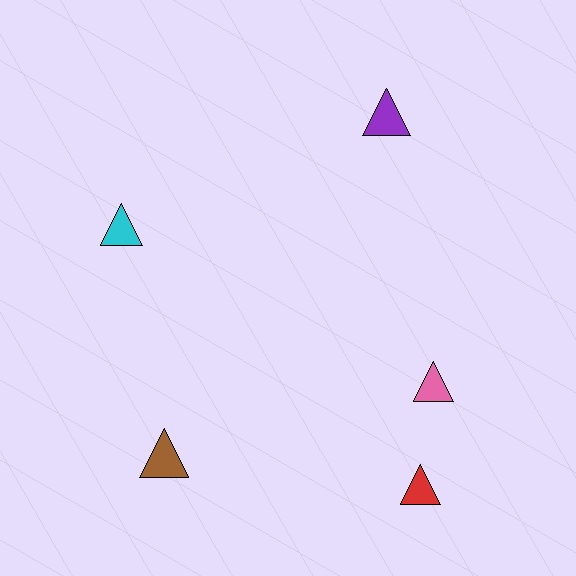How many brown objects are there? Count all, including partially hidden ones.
There is 1 brown object.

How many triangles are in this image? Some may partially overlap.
There are 5 triangles.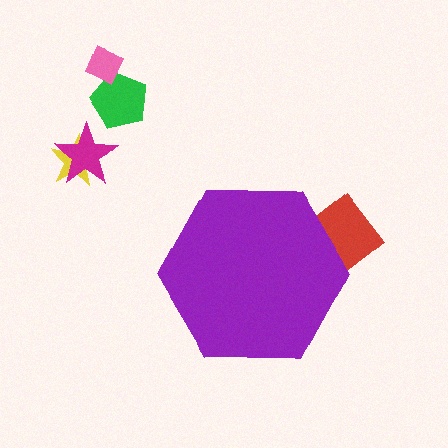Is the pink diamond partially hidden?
No, the pink diamond is fully visible.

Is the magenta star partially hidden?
No, the magenta star is fully visible.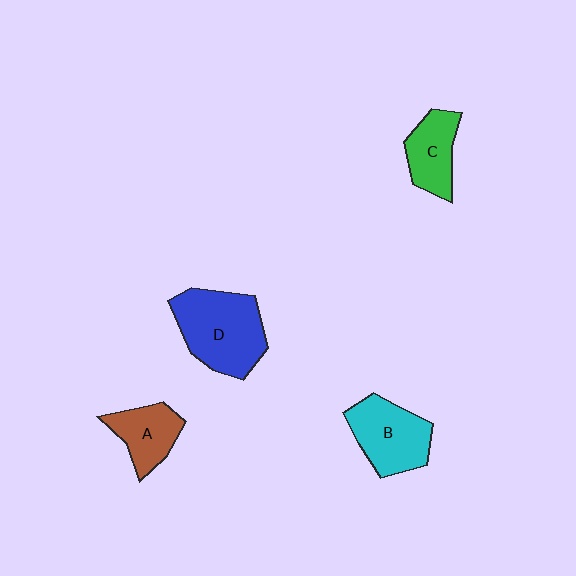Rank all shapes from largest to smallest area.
From largest to smallest: D (blue), B (cyan), C (green), A (brown).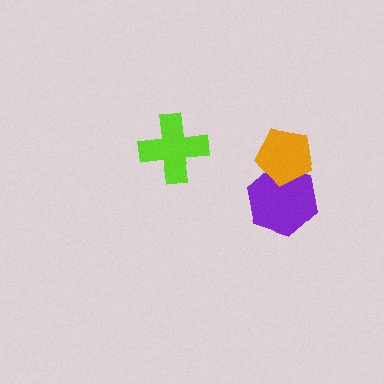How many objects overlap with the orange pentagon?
1 object overlaps with the orange pentagon.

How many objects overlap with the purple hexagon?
1 object overlaps with the purple hexagon.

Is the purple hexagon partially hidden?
Yes, it is partially covered by another shape.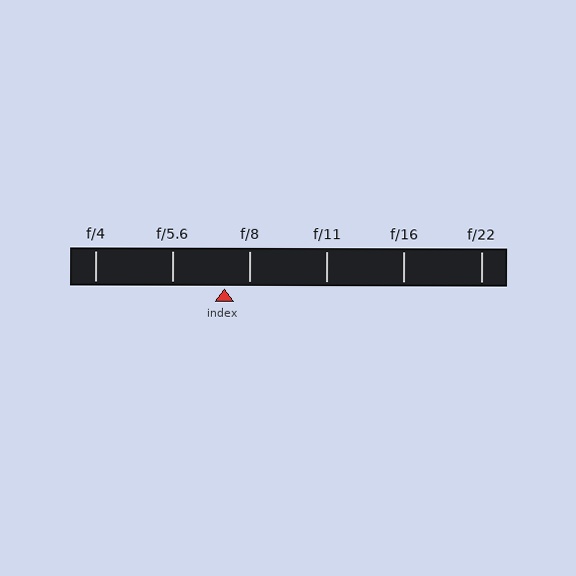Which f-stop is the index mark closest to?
The index mark is closest to f/8.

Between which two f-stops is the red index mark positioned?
The index mark is between f/5.6 and f/8.